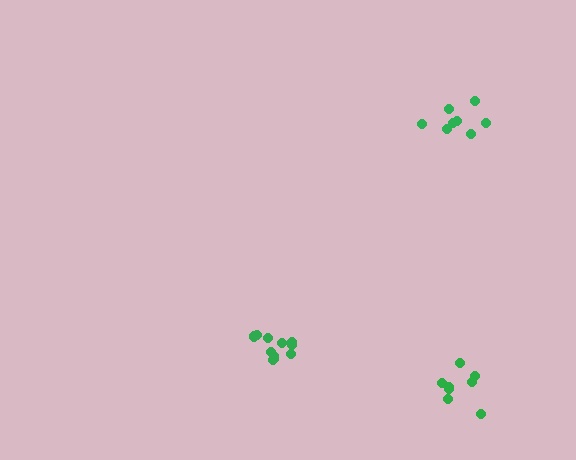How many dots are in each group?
Group 1: 11 dots, Group 2: 8 dots, Group 3: 8 dots (27 total).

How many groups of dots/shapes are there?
There are 3 groups.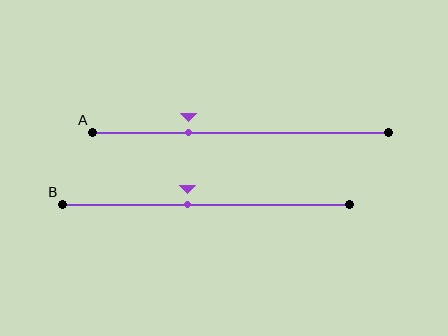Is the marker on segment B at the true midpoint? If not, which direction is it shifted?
No, the marker on segment B is shifted to the left by about 7% of the segment length.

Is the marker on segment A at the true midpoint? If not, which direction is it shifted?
No, the marker on segment A is shifted to the left by about 18% of the segment length.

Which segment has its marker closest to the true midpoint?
Segment B has its marker closest to the true midpoint.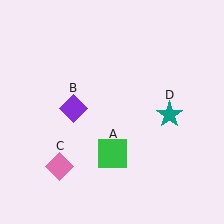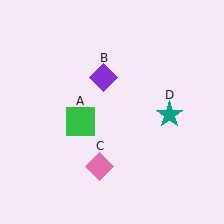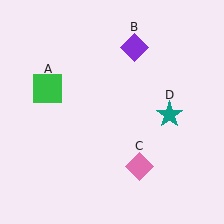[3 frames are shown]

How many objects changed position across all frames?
3 objects changed position: green square (object A), purple diamond (object B), pink diamond (object C).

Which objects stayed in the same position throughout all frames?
Teal star (object D) remained stationary.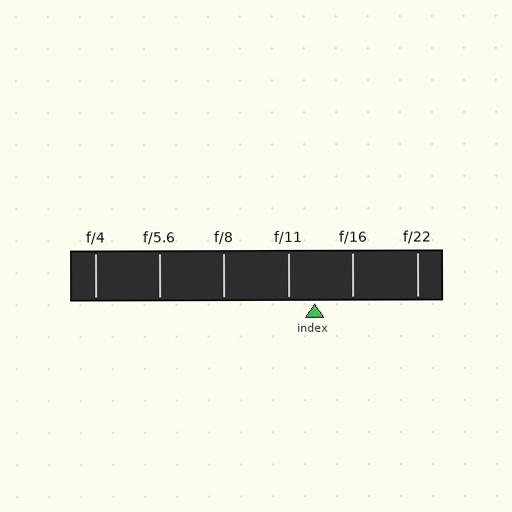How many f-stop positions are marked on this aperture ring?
There are 6 f-stop positions marked.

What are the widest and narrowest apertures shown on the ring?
The widest aperture shown is f/4 and the narrowest is f/22.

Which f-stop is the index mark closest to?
The index mark is closest to f/11.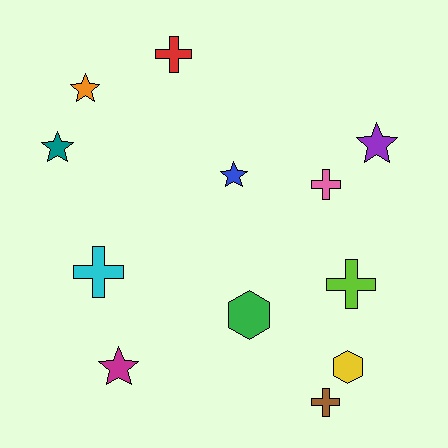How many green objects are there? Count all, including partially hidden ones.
There is 1 green object.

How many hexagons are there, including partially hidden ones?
There are 2 hexagons.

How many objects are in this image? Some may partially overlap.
There are 12 objects.